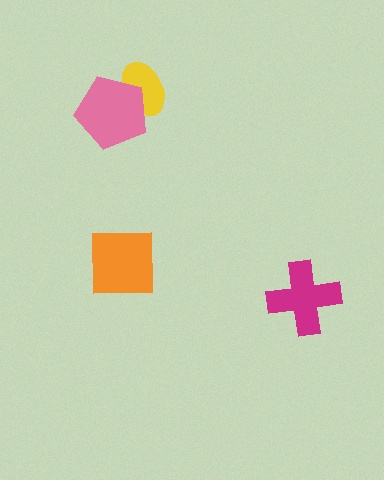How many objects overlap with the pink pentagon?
1 object overlaps with the pink pentagon.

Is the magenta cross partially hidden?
No, no other shape covers it.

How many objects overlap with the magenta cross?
0 objects overlap with the magenta cross.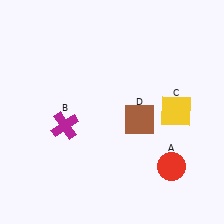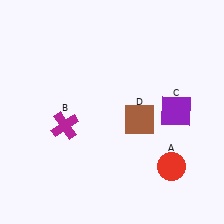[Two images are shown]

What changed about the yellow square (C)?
In Image 1, C is yellow. In Image 2, it changed to purple.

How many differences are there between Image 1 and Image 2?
There is 1 difference between the two images.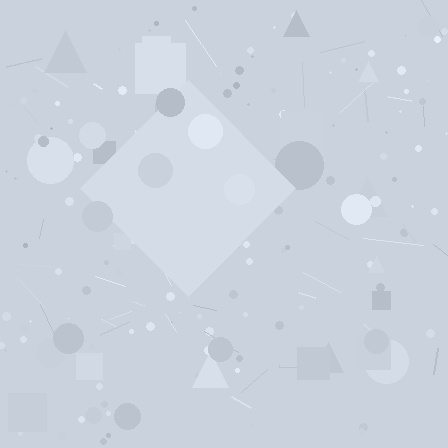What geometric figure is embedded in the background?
A diamond is embedded in the background.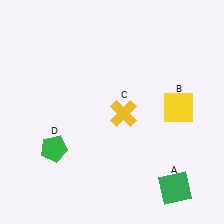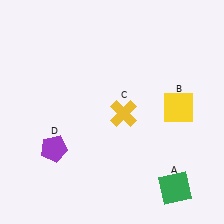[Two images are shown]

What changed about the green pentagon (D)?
In Image 1, D is green. In Image 2, it changed to purple.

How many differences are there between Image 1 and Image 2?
There is 1 difference between the two images.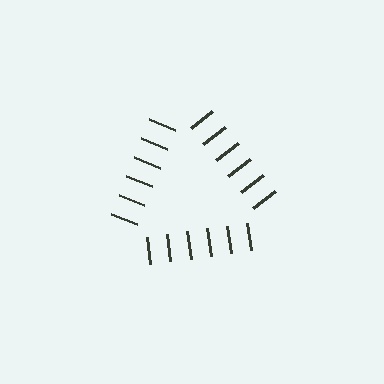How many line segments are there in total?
18 — 6 along each of the 3 edges.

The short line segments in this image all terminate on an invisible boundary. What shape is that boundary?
An illusory triangle — the line segments terminate on its edges but no continuous stroke is drawn.